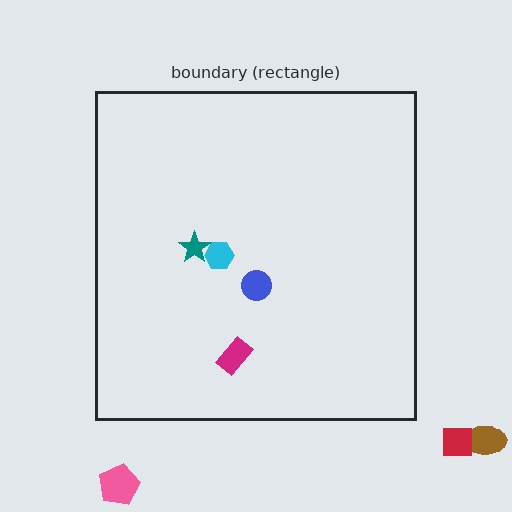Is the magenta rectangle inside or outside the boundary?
Inside.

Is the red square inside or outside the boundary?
Outside.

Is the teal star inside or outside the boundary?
Inside.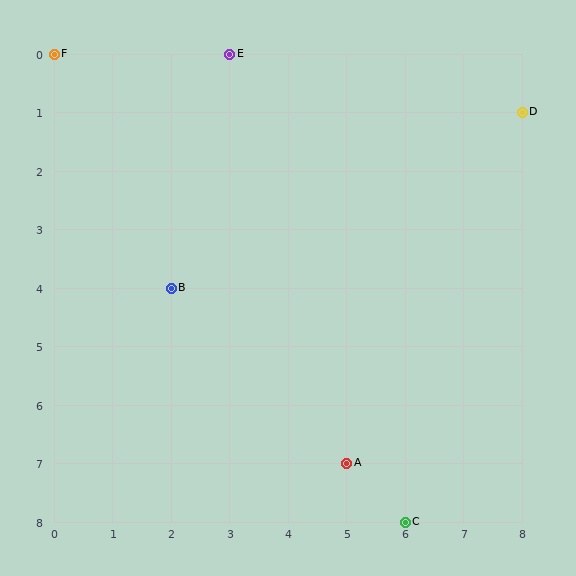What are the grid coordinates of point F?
Point F is at grid coordinates (0, 0).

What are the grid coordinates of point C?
Point C is at grid coordinates (6, 8).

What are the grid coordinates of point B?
Point B is at grid coordinates (2, 4).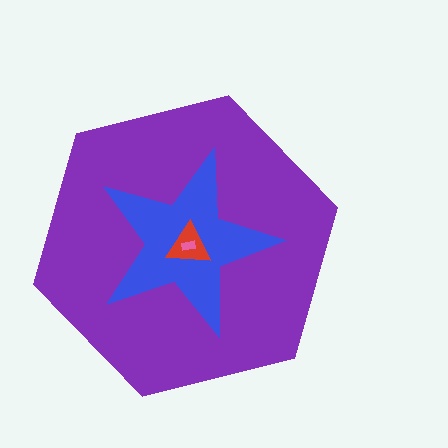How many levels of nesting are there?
4.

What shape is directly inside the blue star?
The red triangle.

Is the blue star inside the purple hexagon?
Yes.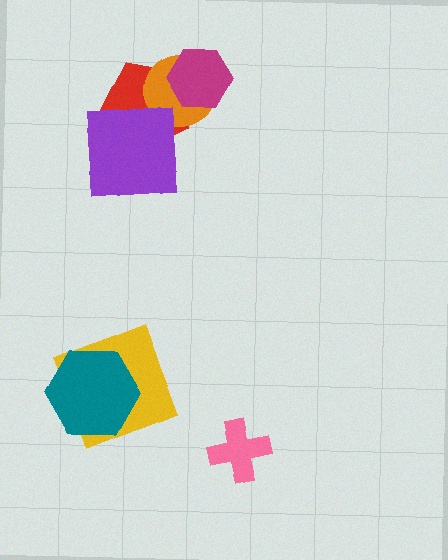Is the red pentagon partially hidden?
Yes, it is partially covered by another shape.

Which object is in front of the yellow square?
The teal hexagon is in front of the yellow square.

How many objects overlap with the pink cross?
0 objects overlap with the pink cross.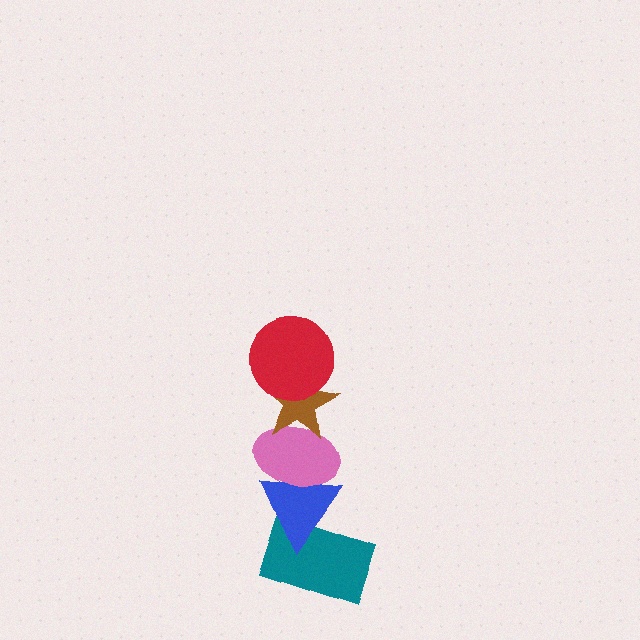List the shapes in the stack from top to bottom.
From top to bottom: the red circle, the brown star, the pink ellipse, the blue triangle, the teal rectangle.